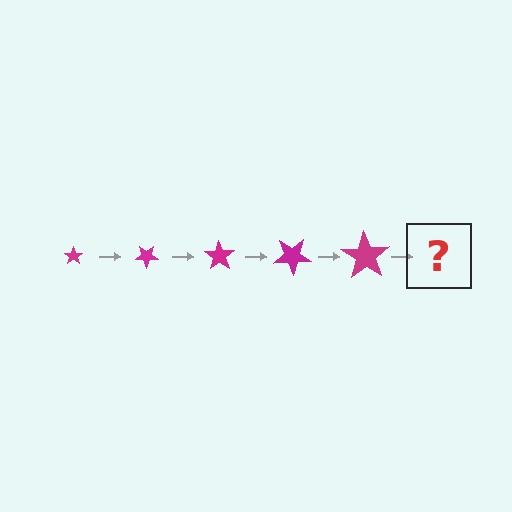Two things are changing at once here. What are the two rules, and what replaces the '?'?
The two rules are that the star grows larger each step and it rotates 35 degrees each step. The '?' should be a star, larger than the previous one and rotated 175 degrees from the start.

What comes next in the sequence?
The next element should be a star, larger than the previous one and rotated 175 degrees from the start.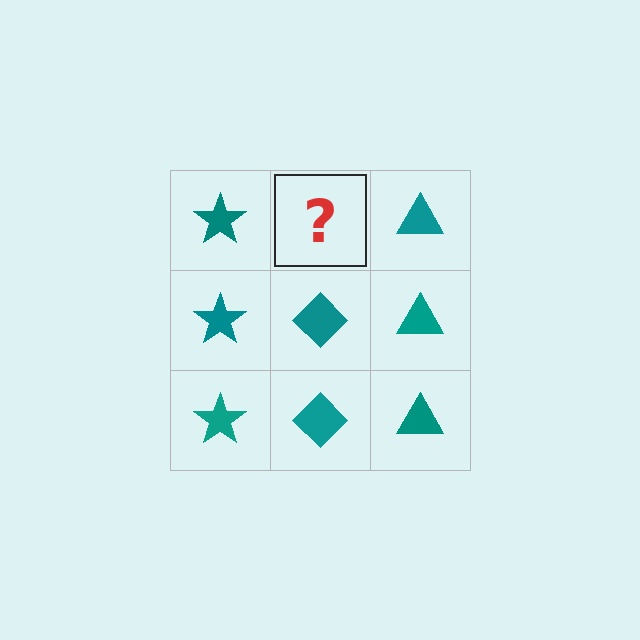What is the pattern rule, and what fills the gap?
The rule is that each column has a consistent shape. The gap should be filled with a teal diamond.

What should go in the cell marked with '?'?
The missing cell should contain a teal diamond.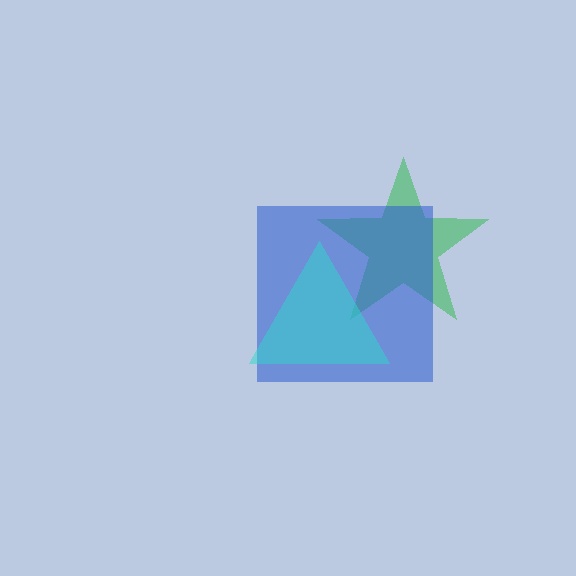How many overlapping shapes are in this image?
There are 3 overlapping shapes in the image.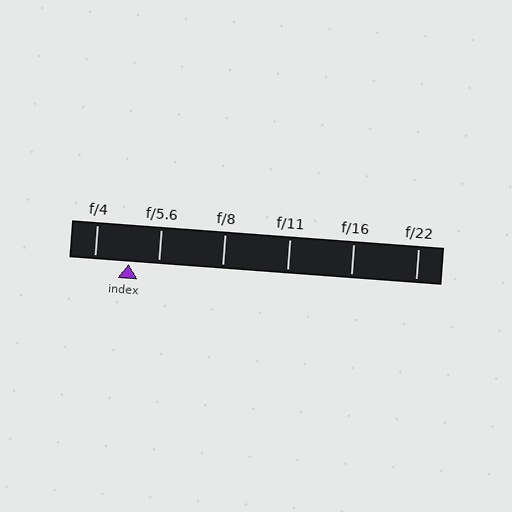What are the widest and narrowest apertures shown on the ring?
The widest aperture shown is f/4 and the narrowest is f/22.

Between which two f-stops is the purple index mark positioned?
The index mark is between f/4 and f/5.6.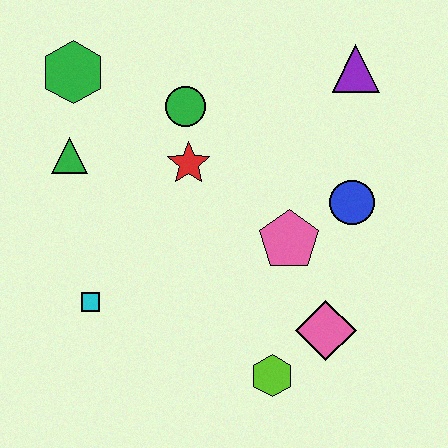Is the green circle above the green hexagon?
No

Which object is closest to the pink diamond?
The lime hexagon is closest to the pink diamond.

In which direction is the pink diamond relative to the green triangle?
The pink diamond is to the right of the green triangle.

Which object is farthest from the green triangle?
The pink diamond is farthest from the green triangle.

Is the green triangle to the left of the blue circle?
Yes